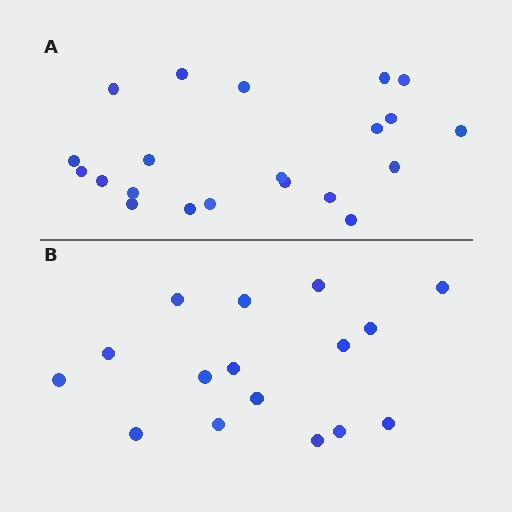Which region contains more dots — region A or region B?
Region A (the top region) has more dots.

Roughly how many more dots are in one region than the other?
Region A has about 5 more dots than region B.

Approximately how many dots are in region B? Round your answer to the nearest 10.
About 20 dots. (The exact count is 16, which rounds to 20.)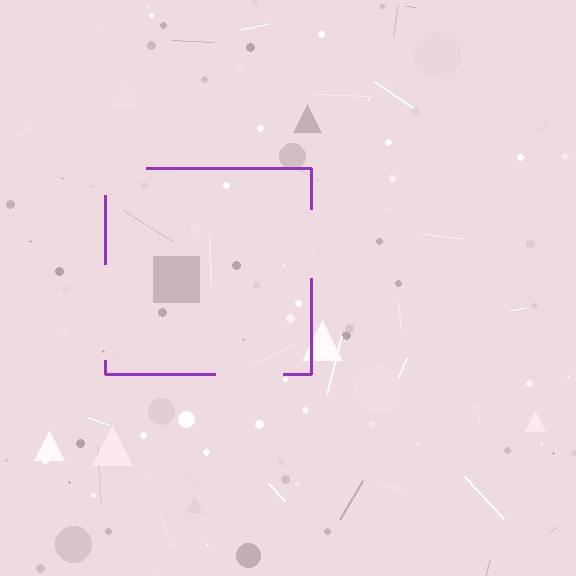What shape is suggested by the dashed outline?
The dashed outline suggests a square.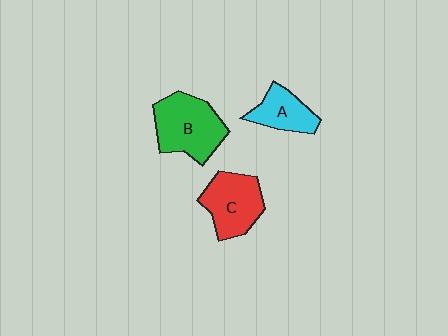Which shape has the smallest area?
Shape A (cyan).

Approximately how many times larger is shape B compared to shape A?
Approximately 1.7 times.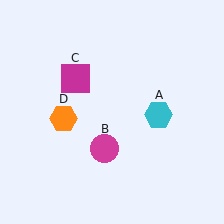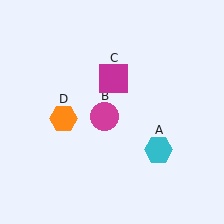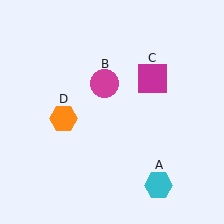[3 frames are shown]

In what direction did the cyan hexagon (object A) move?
The cyan hexagon (object A) moved down.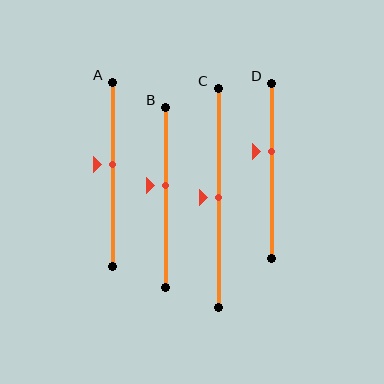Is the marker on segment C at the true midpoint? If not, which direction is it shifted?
Yes, the marker on segment C is at the true midpoint.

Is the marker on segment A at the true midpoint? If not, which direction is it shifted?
No, the marker on segment A is shifted upward by about 5% of the segment length.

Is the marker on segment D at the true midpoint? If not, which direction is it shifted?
No, the marker on segment D is shifted upward by about 11% of the segment length.